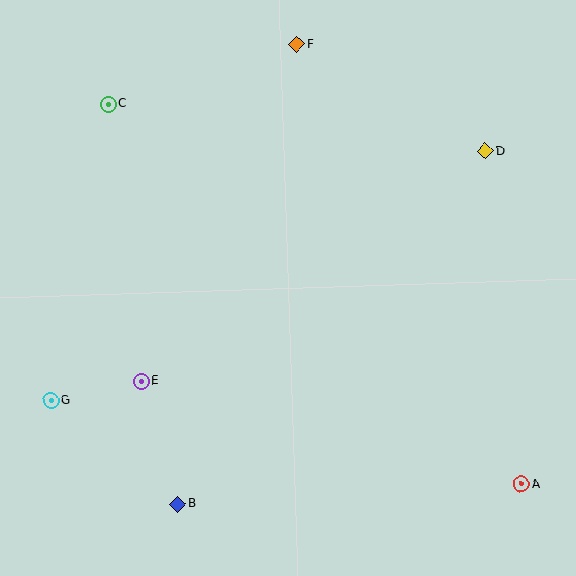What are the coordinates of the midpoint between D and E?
The midpoint between D and E is at (313, 266).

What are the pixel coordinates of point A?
Point A is at (521, 484).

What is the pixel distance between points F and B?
The distance between F and B is 475 pixels.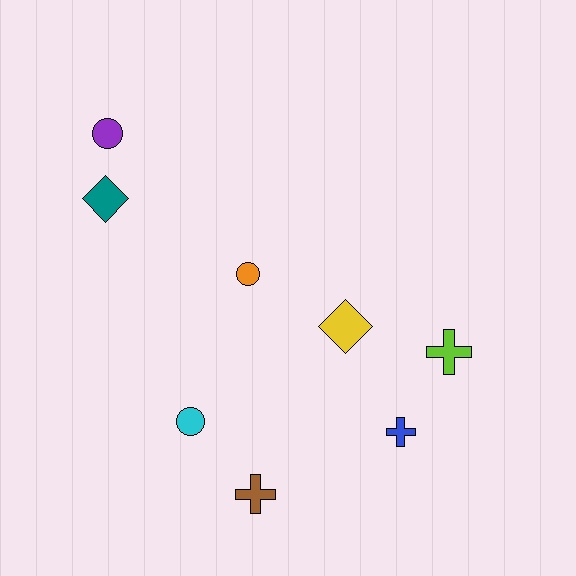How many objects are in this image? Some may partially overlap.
There are 8 objects.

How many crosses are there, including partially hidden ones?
There are 3 crosses.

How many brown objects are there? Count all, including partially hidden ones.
There is 1 brown object.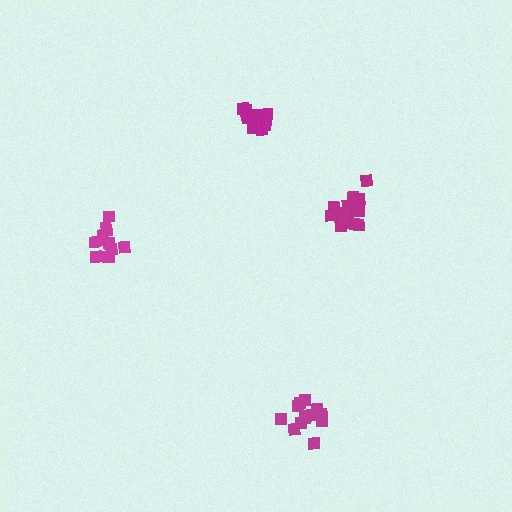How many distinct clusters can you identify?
There are 4 distinct clusters.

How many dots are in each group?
Group 1: 13 dots, Group 2: 13 dots, Group 3: 19 dots, Group 4: 13 dots (58 total).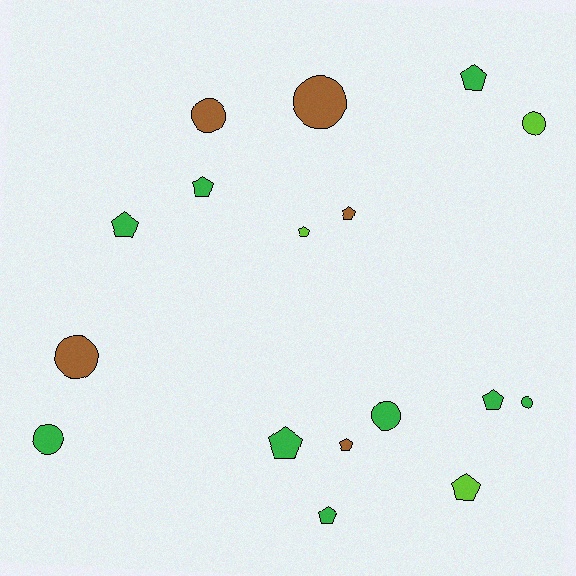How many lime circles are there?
There is 1 lime circle.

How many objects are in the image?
There are 17 objects.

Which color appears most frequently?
Green, with 9 objects.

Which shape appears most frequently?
Pentagon, with 10 objects.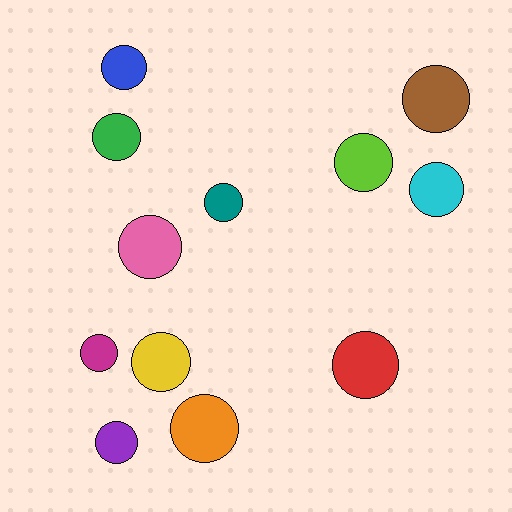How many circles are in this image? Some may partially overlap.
There are 12 circles.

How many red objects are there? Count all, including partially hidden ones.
There is 1 red object.